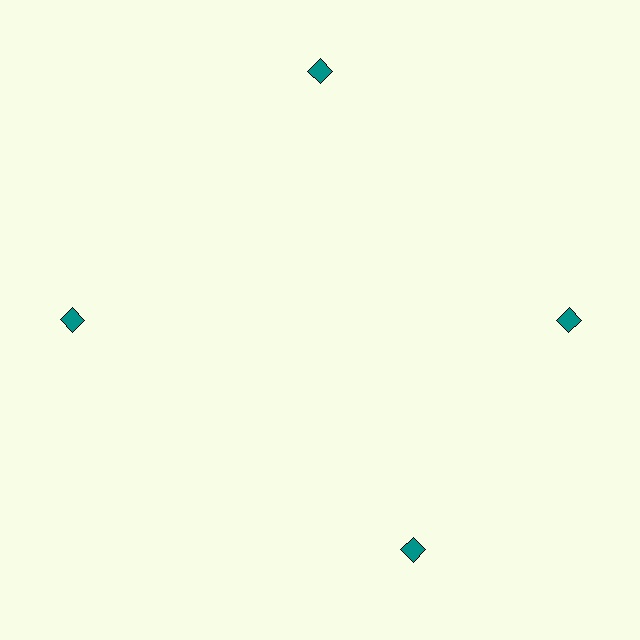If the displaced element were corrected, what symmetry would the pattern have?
It would have 4-fold rotational symmetry — the pattern would map onto itself every 90 degrees.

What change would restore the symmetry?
The symmetry would be restored by rotating it back into even spacing with its neighbors so that all 4 diamonds sit at equal angles and equal distance from the center.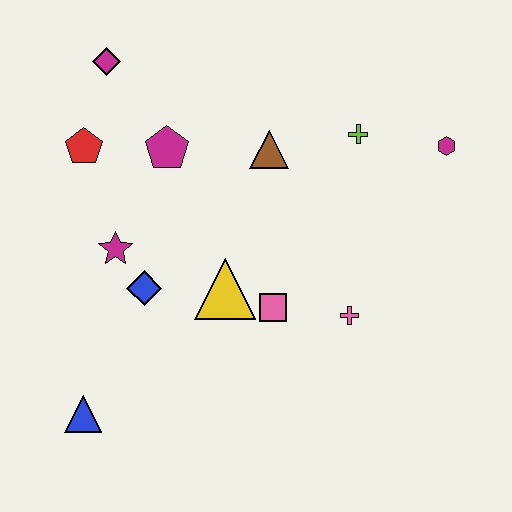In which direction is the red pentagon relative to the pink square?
The red pentagon is to the left of the pink square.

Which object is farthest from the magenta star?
The magenta hexagon is farthest from the magenta star.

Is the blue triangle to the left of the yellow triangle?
Yes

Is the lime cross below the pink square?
No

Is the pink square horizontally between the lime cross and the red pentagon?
Yes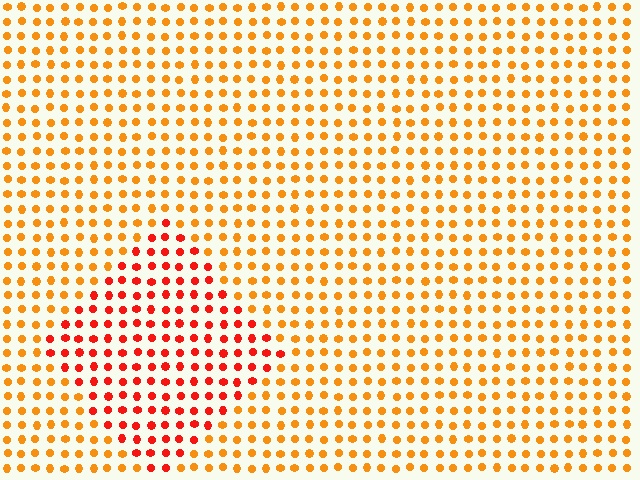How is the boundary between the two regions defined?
The boundary is defined purely by a slight shift in hue (about 32 degrees). Spacing, size, and orientation are identical on both sides.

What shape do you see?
I see a diamond.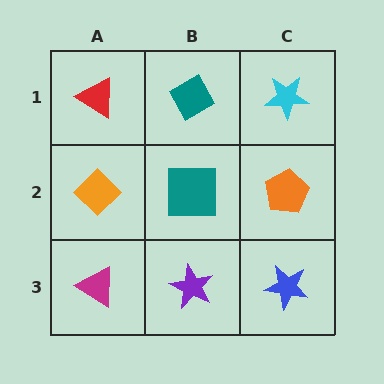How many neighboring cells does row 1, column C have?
2.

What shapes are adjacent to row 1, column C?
An orange pentagon (row 2, column C), a teal diamond (row 1, column B).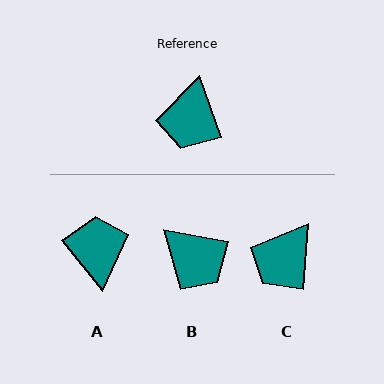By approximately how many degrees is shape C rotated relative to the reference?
Approximately 23 degrees clockwise.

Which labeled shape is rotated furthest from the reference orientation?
A, about 160 degrees away.